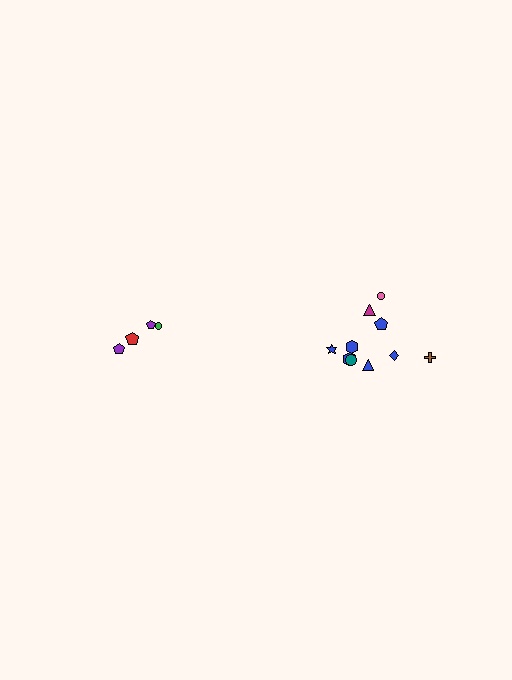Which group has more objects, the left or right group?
The right group.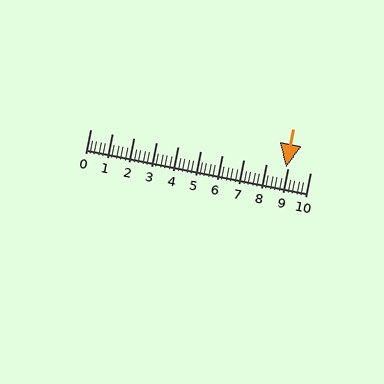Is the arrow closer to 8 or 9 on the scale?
The arrow is closer to 9.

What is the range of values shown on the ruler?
The ruler shows values from 0 to 10.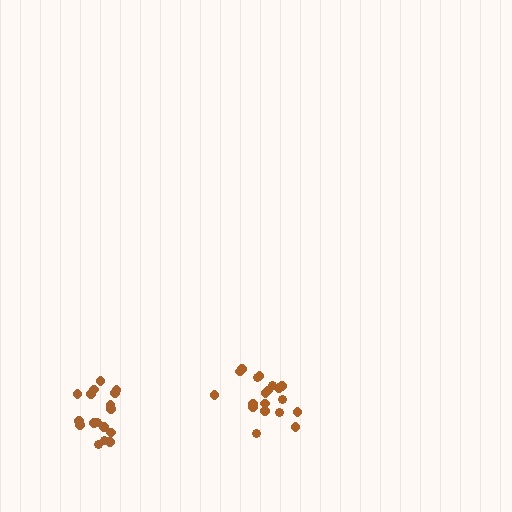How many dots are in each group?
Group 1: 18 dots, Group 2: 20 dots (38 total).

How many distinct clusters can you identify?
There are 2 distinct clusters.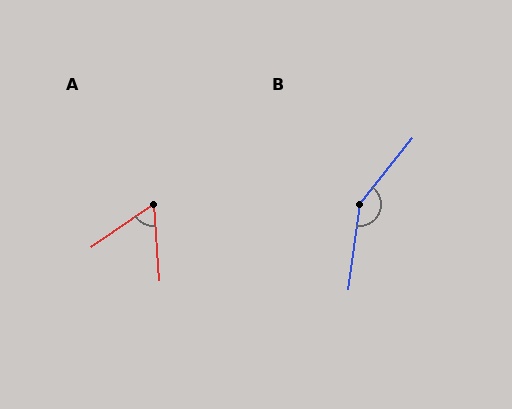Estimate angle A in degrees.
Approximately 59 degrees.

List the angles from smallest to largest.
A (59°), B (149°).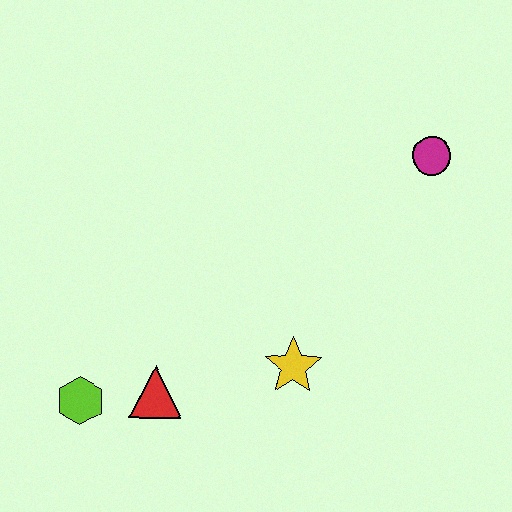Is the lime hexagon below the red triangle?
Yes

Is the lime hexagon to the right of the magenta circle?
No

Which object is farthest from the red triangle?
The magenta circle is farthest from the red triangle.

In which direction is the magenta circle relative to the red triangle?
The magenta circle is to the right of the red triangle.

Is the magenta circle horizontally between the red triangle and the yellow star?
No